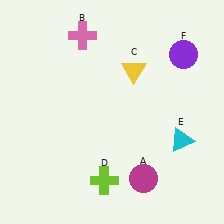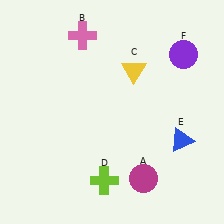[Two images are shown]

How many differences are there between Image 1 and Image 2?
There is 1 difference between the two images.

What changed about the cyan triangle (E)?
In Image 1, E is cyan. In Image 2, it changed to blue.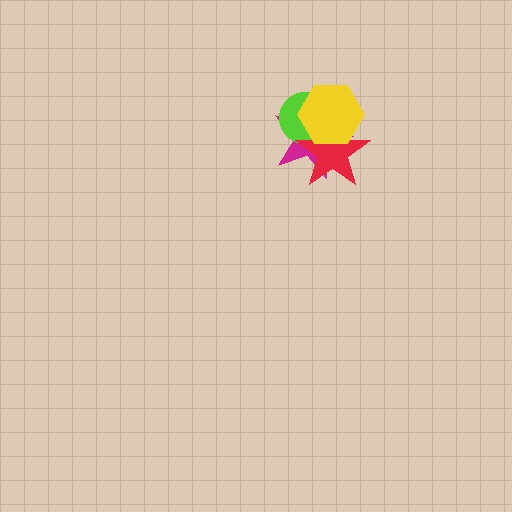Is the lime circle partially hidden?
Yes, it is partially covered by another shape.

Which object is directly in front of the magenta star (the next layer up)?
The lime circle is directly in front of the magenta star.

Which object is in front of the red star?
The yellow hexagon is in front of the red star.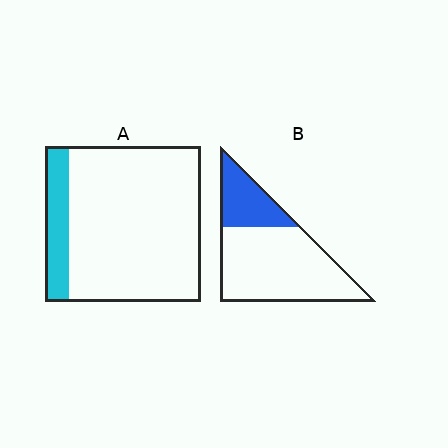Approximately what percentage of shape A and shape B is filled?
A is approximately 15% and B is approximately 25%.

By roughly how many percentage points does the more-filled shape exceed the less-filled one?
By roughly 10 percentage points (B over A).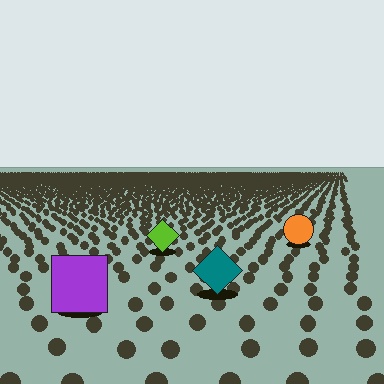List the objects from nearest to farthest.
From nearest to farthest: the purple square, the teal diamond, the lime diamond, the orange circle.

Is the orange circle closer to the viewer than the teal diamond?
No. The teal diamond is closer — you can tell from the texture gradient: the ground texture is coarser near it.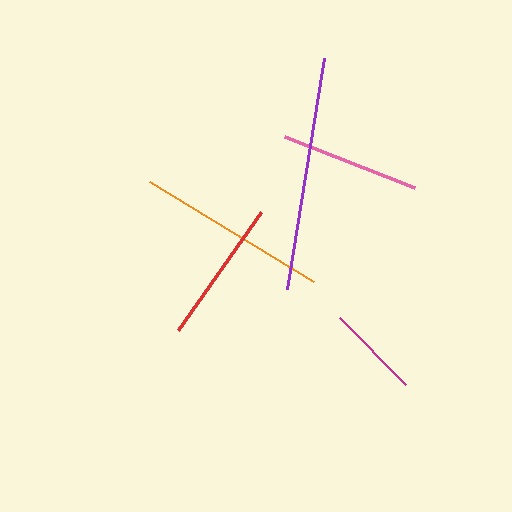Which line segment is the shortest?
The magenta line is the shortest at approximately 94 pixels.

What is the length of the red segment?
The red segment is approximately 145 pixels long.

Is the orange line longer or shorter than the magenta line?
The orange line is longer than the magenta line.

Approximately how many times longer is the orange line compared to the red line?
The orange line is approximately 1.3 times the length of the red line.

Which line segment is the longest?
The purple line is the longest at approximately 233 pixels.